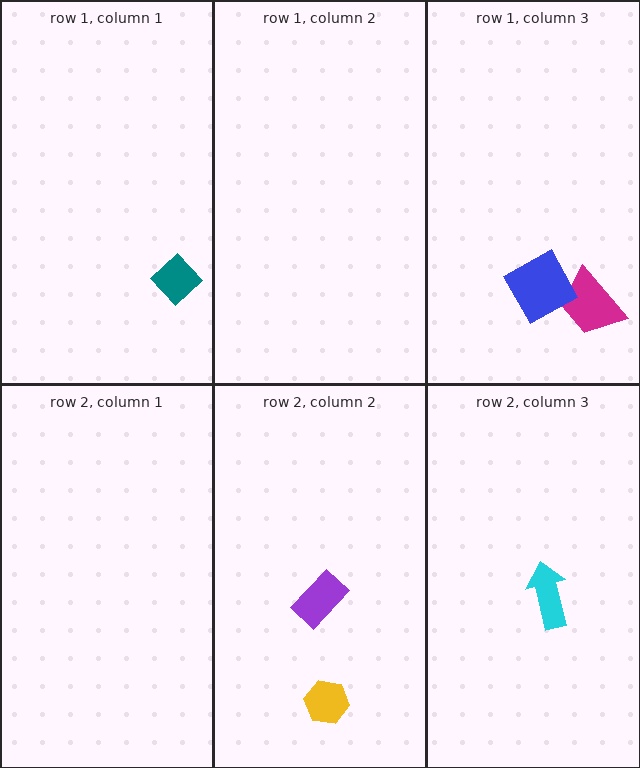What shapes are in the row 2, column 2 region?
The yellow hexagon, the purple rectangle.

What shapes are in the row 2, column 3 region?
The cyan arrow.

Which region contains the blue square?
The row 1, column 3 region.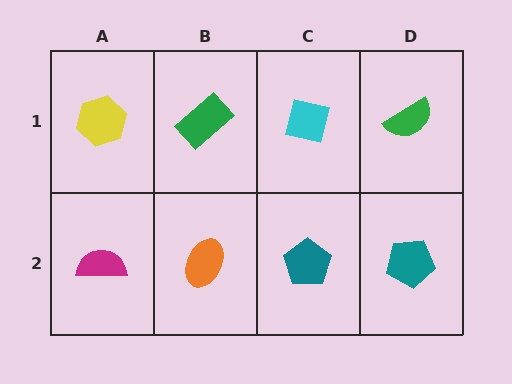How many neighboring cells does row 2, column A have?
2.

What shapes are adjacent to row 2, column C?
A cyan square (row 1, column C), an orange ellipse (row 2, column B), a teal pentagon (row 2, column D).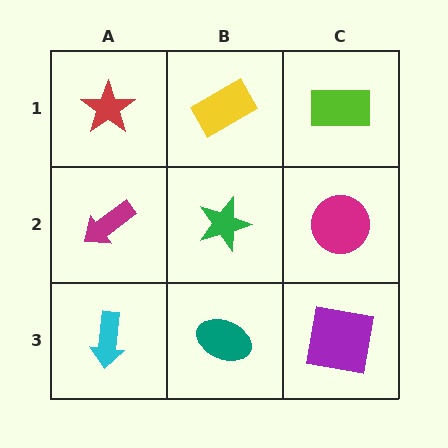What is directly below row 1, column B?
A green star.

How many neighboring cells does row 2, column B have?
4.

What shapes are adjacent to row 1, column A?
A magenta arrow (row 2, column A), a yellow rectangle (row 1, column B).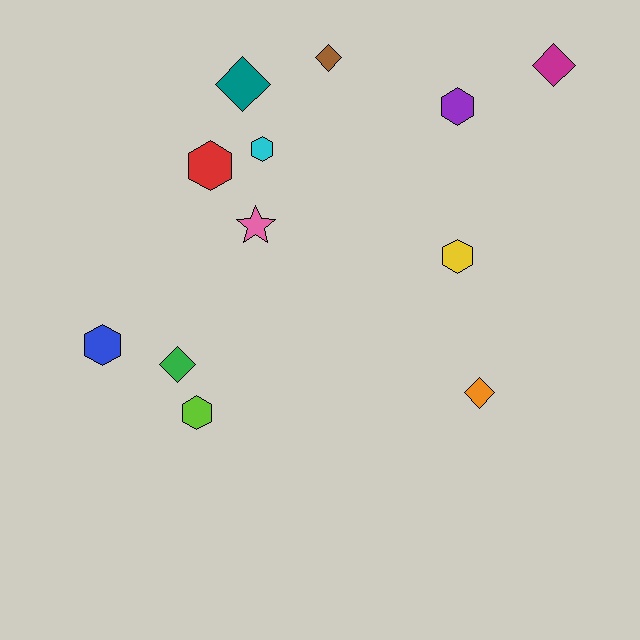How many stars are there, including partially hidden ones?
There is 1 star.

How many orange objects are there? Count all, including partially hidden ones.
There is 1 orange object.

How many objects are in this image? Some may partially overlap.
There are 12 objects.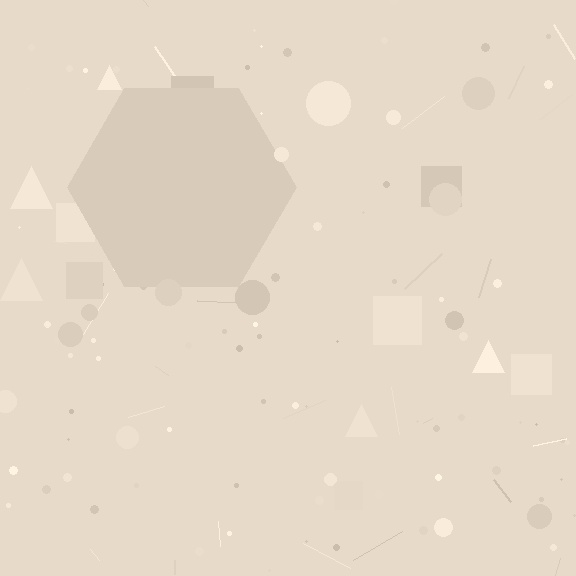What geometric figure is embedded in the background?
A hexagon is embedded in the background.